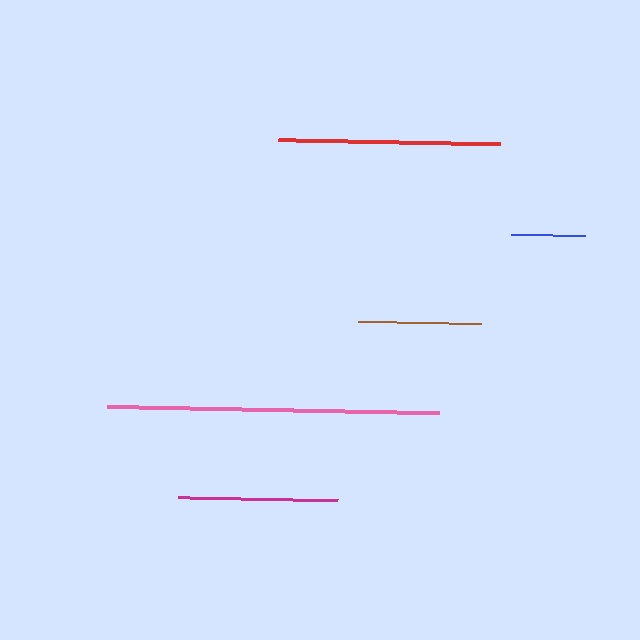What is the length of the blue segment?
The blue segment is approximately 74 pixels long.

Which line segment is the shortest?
The blue line is the shortest at approximately 74 pixels.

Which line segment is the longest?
The pink line is the longest at approximately 332 pixels.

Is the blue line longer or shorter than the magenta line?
The magenta line is longer than the blue line.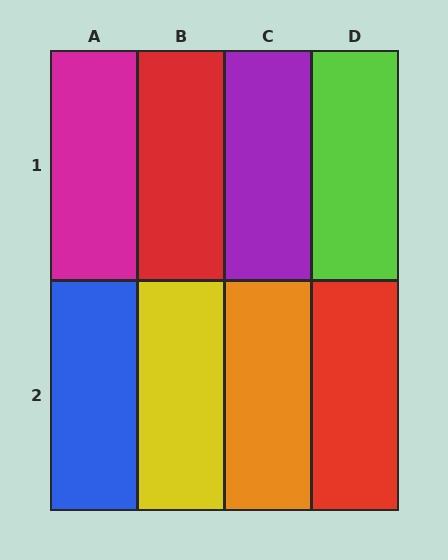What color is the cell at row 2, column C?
Orange.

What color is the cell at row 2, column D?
Red.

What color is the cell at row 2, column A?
Blue.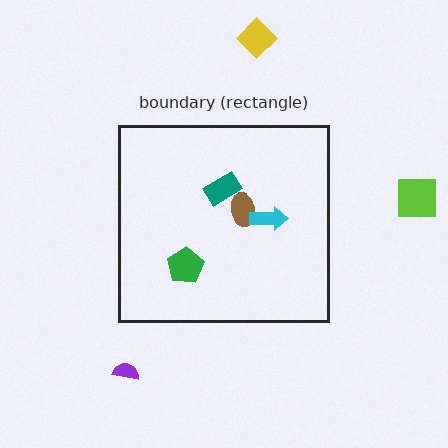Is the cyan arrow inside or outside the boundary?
Inside.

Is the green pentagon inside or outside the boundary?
Inside.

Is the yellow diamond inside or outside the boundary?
Outside.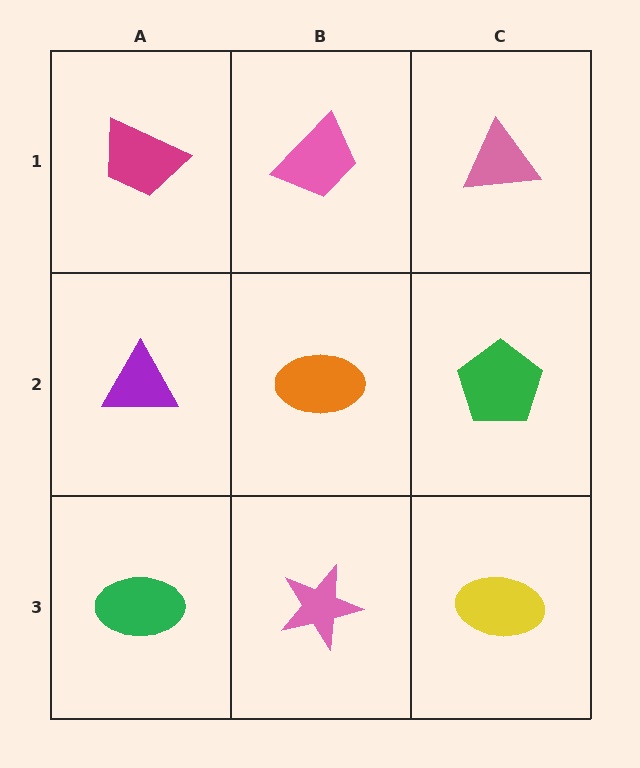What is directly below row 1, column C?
A green pentagon.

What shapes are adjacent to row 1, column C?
A green pentagon (row 2, column C), a pink trapezoid (row 1, column B).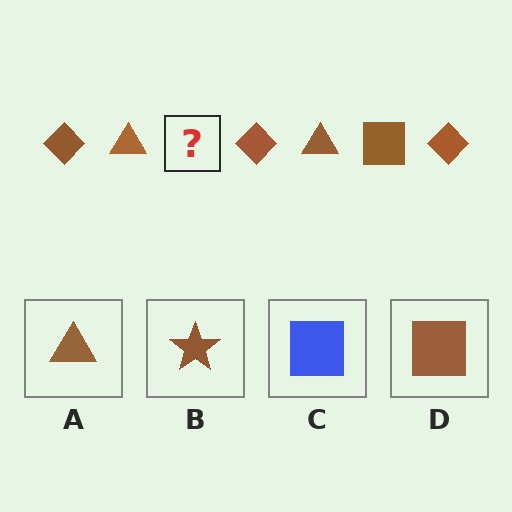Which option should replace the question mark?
Option D.